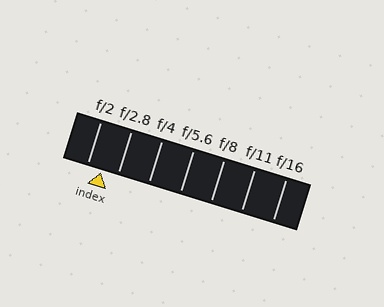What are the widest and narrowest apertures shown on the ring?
The widest aperture shown is f/2 and the narrowest is f/16.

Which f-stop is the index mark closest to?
The index mark is closest to f/2.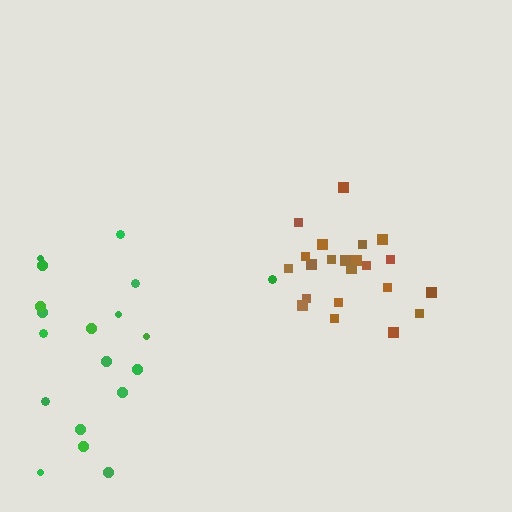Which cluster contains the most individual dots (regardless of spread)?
Brown (22).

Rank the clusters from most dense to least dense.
brown, green.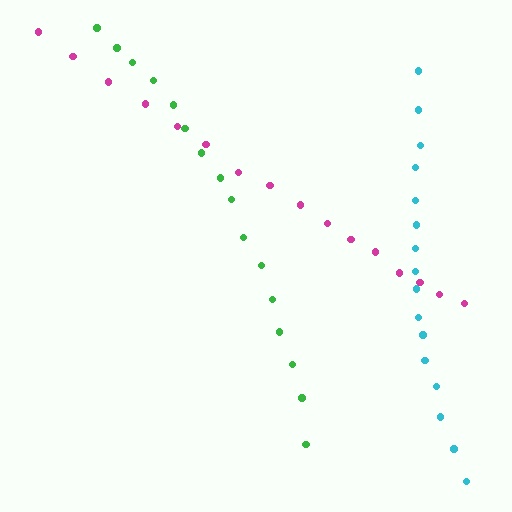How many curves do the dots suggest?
There are 3 distinct paths.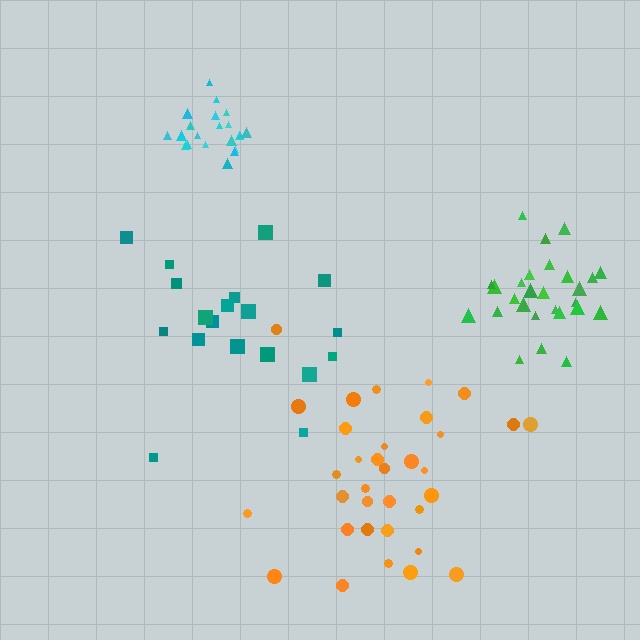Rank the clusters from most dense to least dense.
cyan, green, orange, teal.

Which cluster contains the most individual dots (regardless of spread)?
Orange (35).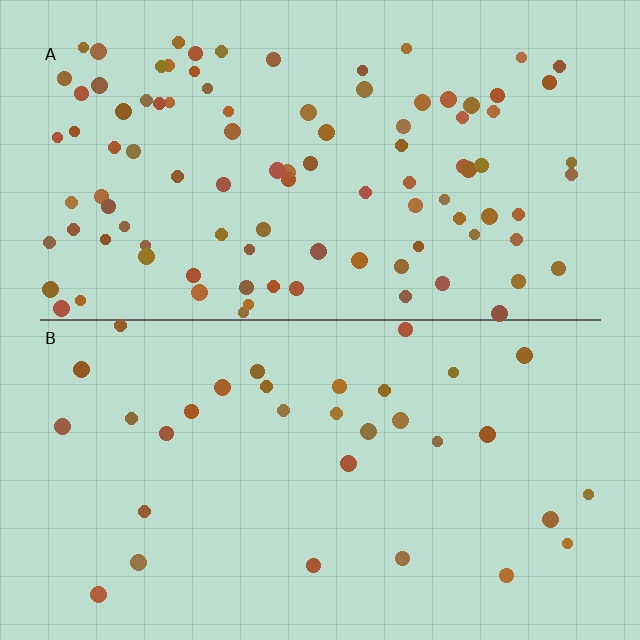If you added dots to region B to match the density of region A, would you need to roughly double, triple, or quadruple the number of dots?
Approximately triple.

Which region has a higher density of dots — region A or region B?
A (the top).